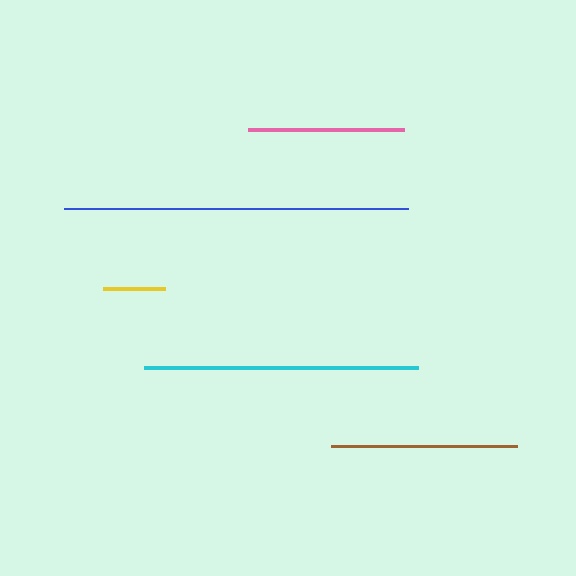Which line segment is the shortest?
The yellow line is the shortest at approximately 61 pixels.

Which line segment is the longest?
The blue line is the longest at approximately 344 pixels.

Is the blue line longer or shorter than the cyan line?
The blue line is longer than the cyan line.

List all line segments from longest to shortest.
From longest to shortest: blue, cyan, brown, pink, yellow.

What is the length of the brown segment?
The brown segment is approximately 186 pixels long.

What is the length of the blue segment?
The blue segment is approximately 344 pixels long.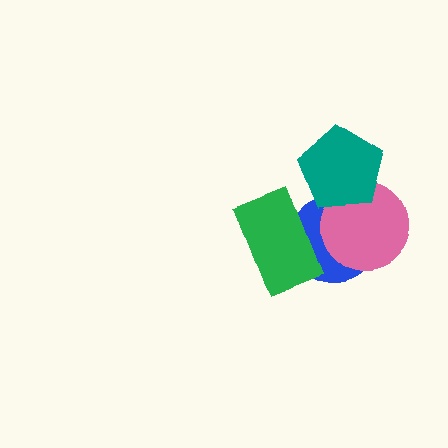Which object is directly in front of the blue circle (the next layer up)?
The pink circle is directly in front of the blue circle.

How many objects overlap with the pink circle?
2 objects overlap with the pink circle.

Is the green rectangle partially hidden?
No, no other shape covers it.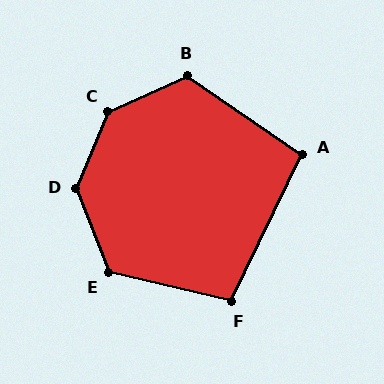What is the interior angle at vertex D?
Approximately 136 degrees (obtuse).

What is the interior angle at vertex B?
Approximately 121 degrees (obtuse).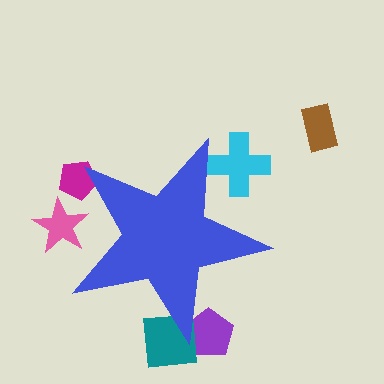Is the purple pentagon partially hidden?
Yes, the purple pentagon is partially hidden behind the blue star.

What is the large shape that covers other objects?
A blue star.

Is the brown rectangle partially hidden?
No, the brown rectangle is fully visible.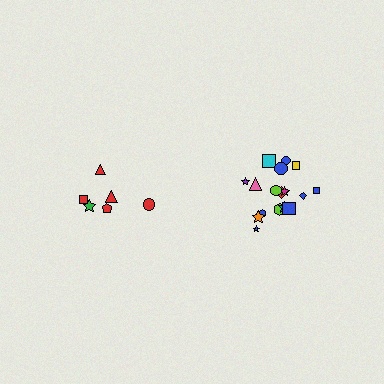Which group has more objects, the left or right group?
The right group.